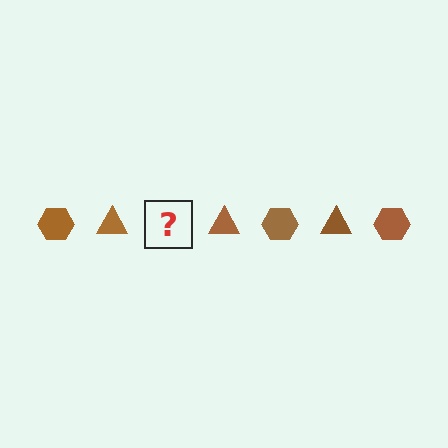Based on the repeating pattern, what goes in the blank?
The blank should be a brown hexagon.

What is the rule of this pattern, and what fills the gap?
The rule is that the pattern cycles through hexagon, triangle shapes in brown. The gap should be filled with a brown hexagon.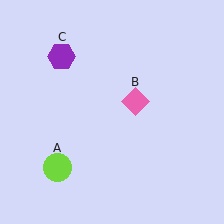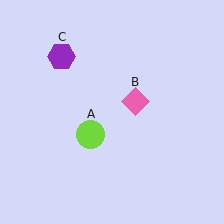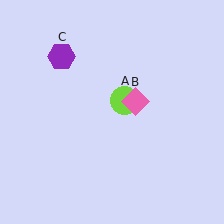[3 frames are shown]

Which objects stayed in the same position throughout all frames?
Pink diamond (object B) and purple hexagon (object C) remained stationary.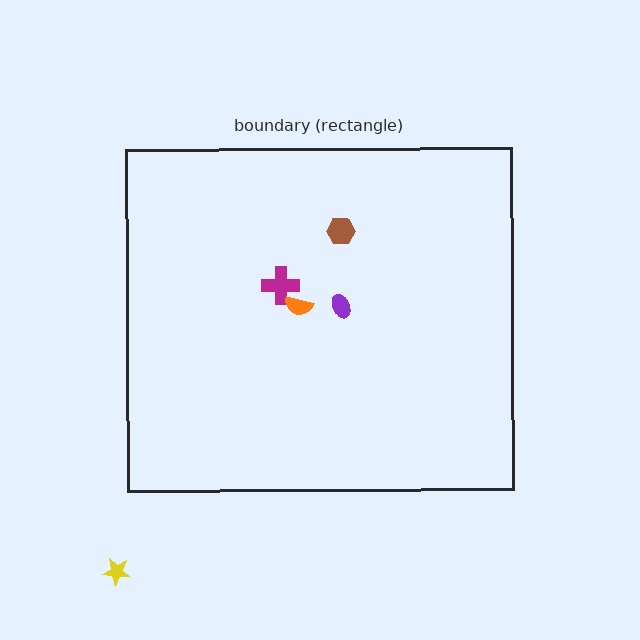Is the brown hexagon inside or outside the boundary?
Inside.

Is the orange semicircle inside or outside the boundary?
Inside.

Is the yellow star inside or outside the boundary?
Outside.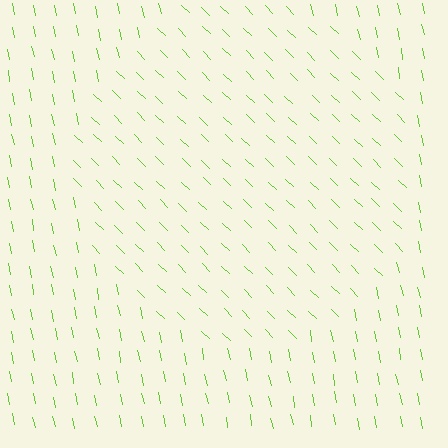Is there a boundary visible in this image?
Yes, there is a texture boundary formed by a change in line orientation.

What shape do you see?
I see a circle.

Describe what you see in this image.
The image is filled with small lime line segments. A circle region in the image has lines oriented differently from the surrounding lines, creating a visible texture boundary.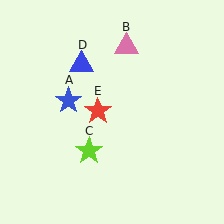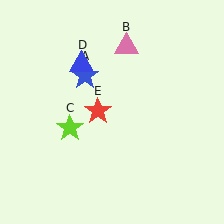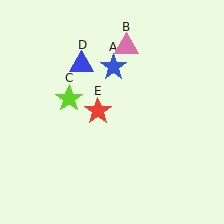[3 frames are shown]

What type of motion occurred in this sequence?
The blue star (object A), lime star (object C) rotated clockwise around the center of the scene.